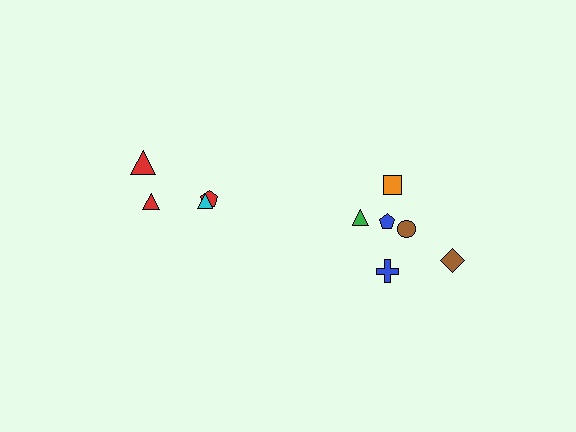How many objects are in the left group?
There are 4 objects.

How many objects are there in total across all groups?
There are 10 objects.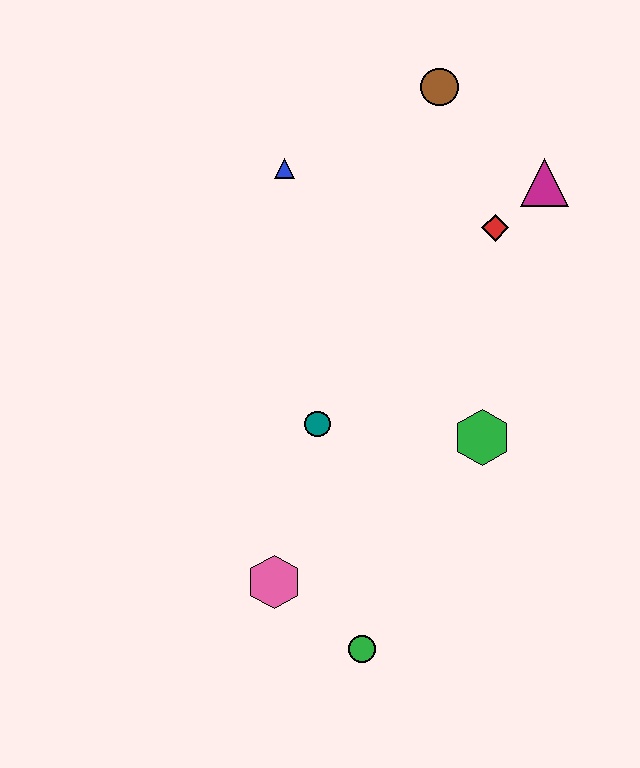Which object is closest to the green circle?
The pink hexagon is closest to the green circle.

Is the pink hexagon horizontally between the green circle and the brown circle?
No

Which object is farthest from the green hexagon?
The brown circle is farthest from the green hexagon.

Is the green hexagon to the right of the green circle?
Yes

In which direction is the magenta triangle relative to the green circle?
The magenta triangle is above the green circle.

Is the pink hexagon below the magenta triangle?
Yes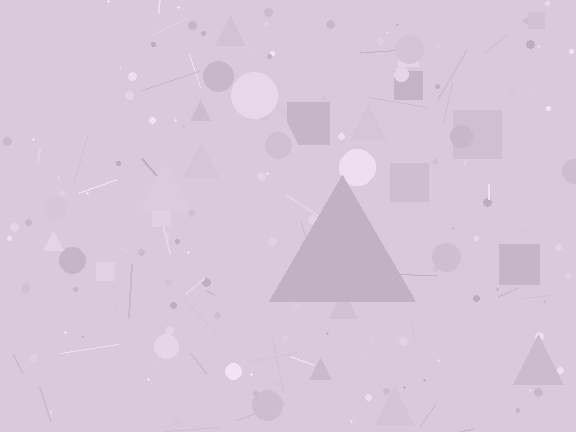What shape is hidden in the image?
A triangle is hidden in the image.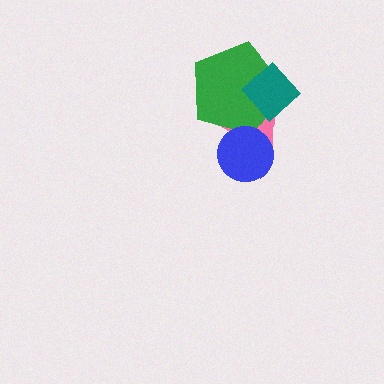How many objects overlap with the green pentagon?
3 objects overlap with the green pentagon.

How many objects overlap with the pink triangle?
3 objects overlap with the pink triangle.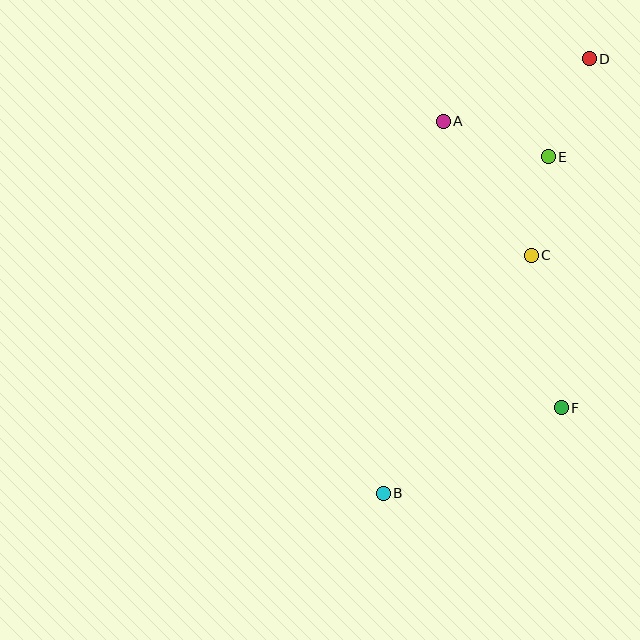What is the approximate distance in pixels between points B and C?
The distance between B and C is approximately 280 pixels.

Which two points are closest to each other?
Points C and E are closest to each other.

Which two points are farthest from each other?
Points B and D are farthest from each other.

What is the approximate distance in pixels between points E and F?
The distance between E and F is approximately 252 pixels.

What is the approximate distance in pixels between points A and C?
The distance between A and C is approximately 160 pixels.